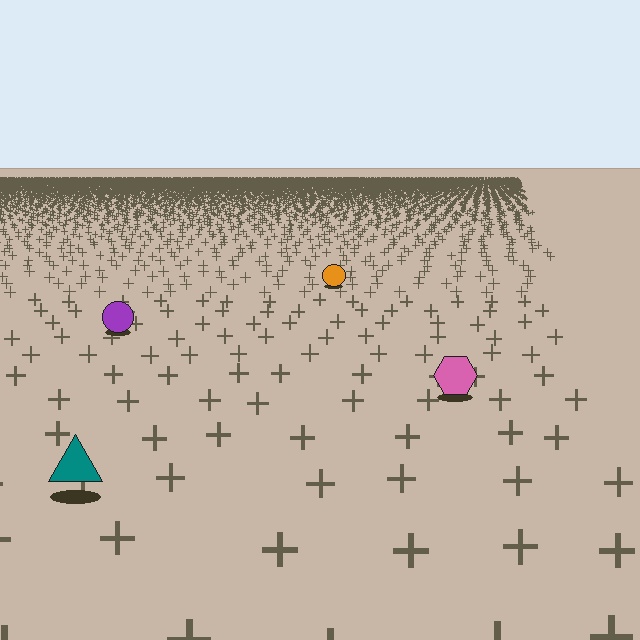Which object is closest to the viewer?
The teal triangle is closest. The texture marks near it are larger and more spread out.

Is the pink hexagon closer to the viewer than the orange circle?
Yes. The pink hexagon is closer — you can tell from the texture gradient: the ground texture is coarser near it.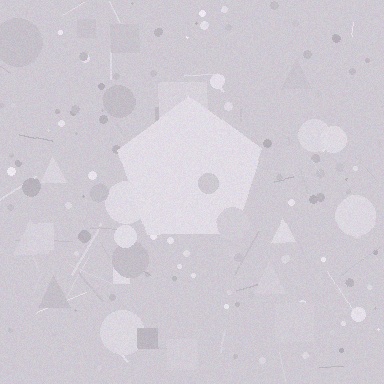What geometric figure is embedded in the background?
A pentagon is embedded in the background.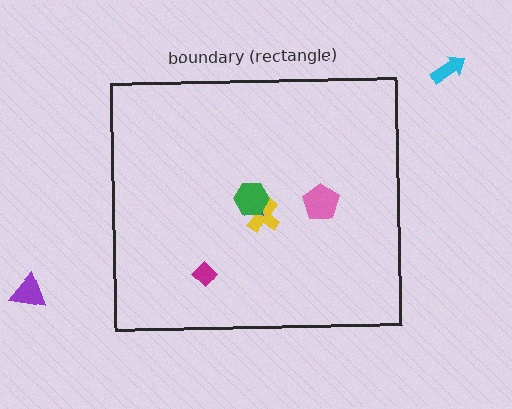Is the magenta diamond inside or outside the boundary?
Inside.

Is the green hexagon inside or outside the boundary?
Inside.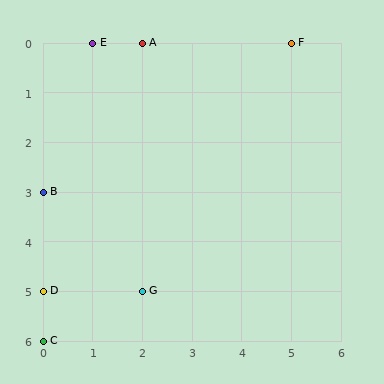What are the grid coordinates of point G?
Point G is at grid coordinates (2, 5).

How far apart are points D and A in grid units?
Points D and A are 2 columns and 5 rows apart (about 5.4 grid units diagonally).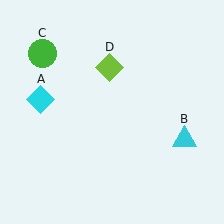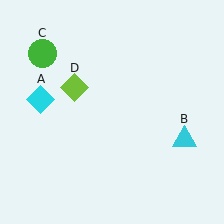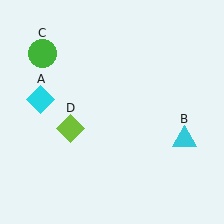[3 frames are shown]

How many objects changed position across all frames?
1 object changed position: lime diamond (object D).